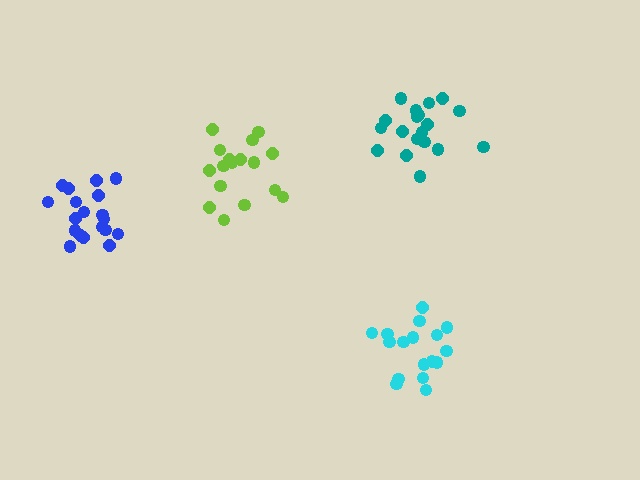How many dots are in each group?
Group 1: 18 dots, Group 2: 19 dots, Group 3: 19 dots, Group 4: 17 dots (73 total).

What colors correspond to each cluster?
The clusters are colored: lime, teal, blue, cyan.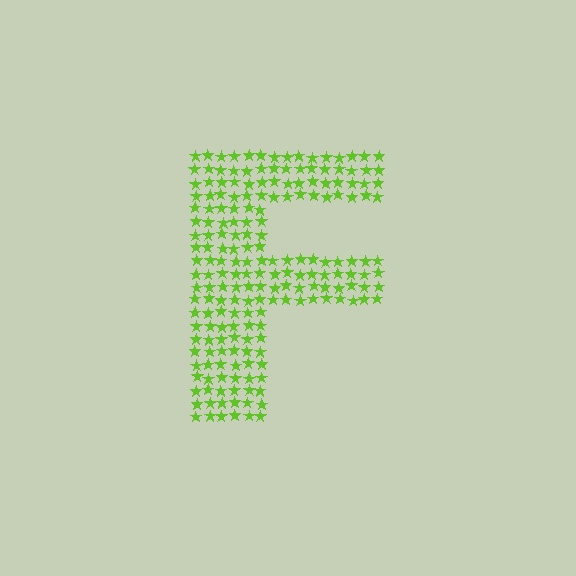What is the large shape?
The large shape is the letter F.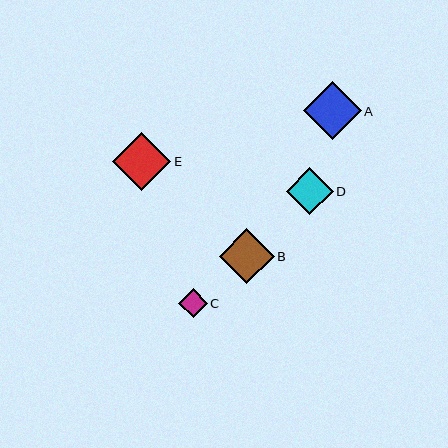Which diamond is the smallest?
Diamond C is the smallest with a size of approximately 29 pixels.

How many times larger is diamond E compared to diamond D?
Diamond E is approximately 1.2 times the size of diamond D.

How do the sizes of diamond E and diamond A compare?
Diamond E and diamond A are approximately the same size.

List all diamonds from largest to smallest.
From largest to smallest: E, A, B, D, C.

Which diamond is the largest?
Diamond E is the largest with a size of approximately 58 pixels.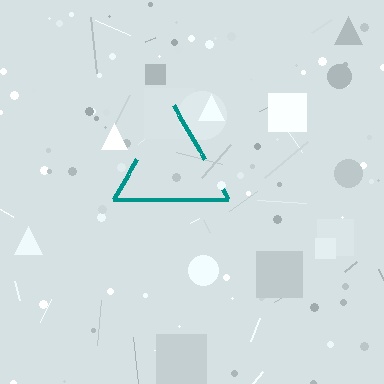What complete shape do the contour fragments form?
The contour fragments form a triangle.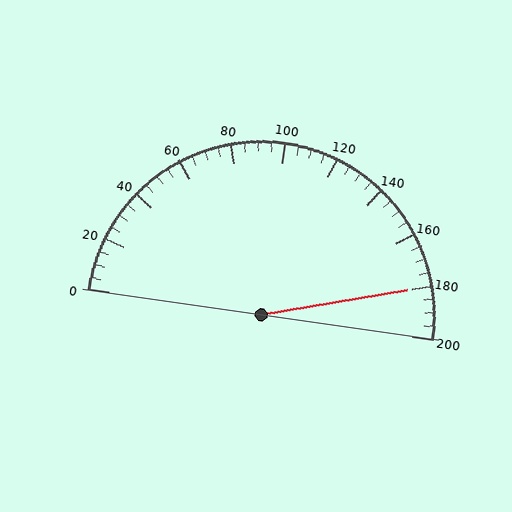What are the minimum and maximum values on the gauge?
The gauge ranges from 0 to 200.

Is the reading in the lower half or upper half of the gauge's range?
The reading is in the upper half of the range (0 to 200).